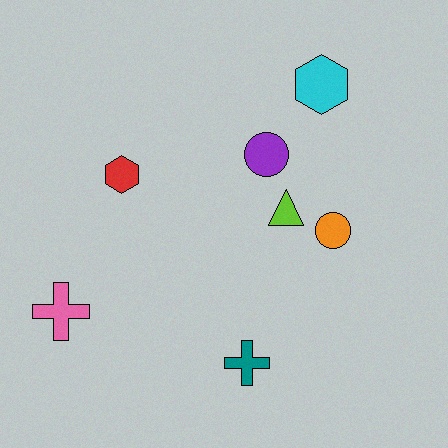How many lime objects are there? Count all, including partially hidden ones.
There is 1 lime object.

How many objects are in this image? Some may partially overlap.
There are 7 objects.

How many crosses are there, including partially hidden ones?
There are 2 crosses.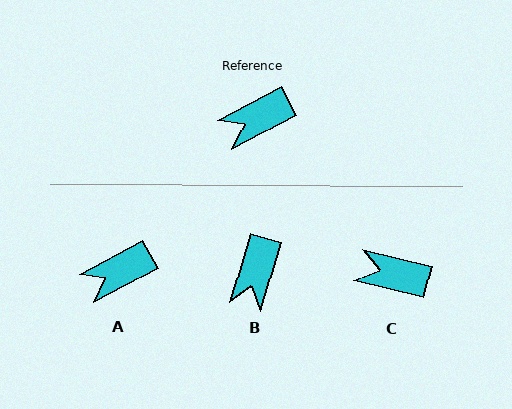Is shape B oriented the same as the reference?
No, it is off by about 46 degrees.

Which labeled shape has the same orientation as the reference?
A.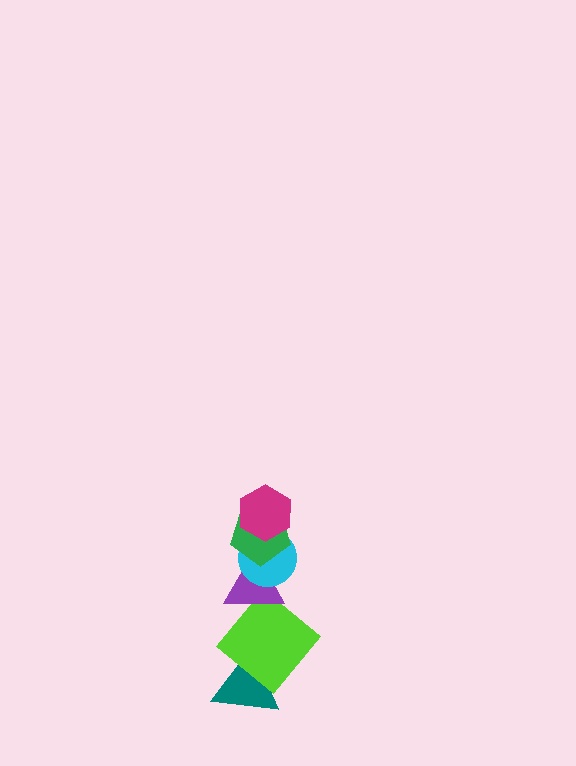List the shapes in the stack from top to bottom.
From top to bottom: the magenta hexagon, the green pentagon, the cyan circle, the purple triangle, the lime diamond, the teal triangle.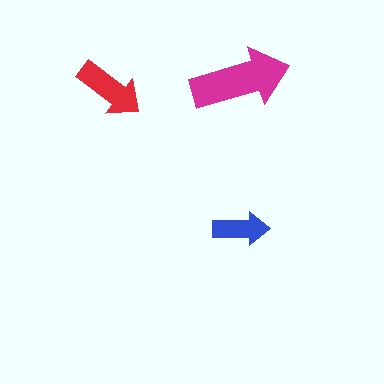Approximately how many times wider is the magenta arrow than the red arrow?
About 1.5 times wider.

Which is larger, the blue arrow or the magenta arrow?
The magenta one.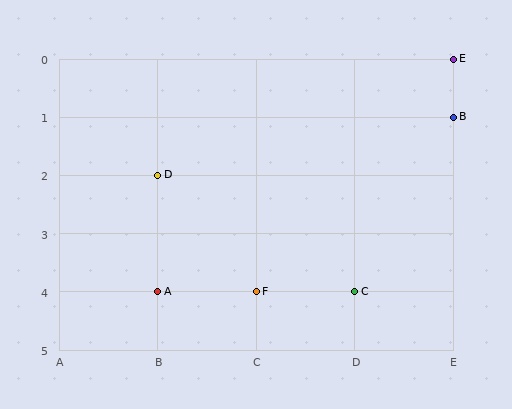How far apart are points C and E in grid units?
Points C and E are 1 column and 4 rows apart (about 4.1 grid units diagonally).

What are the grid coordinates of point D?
Point D is at grid coordinates (B, 2).